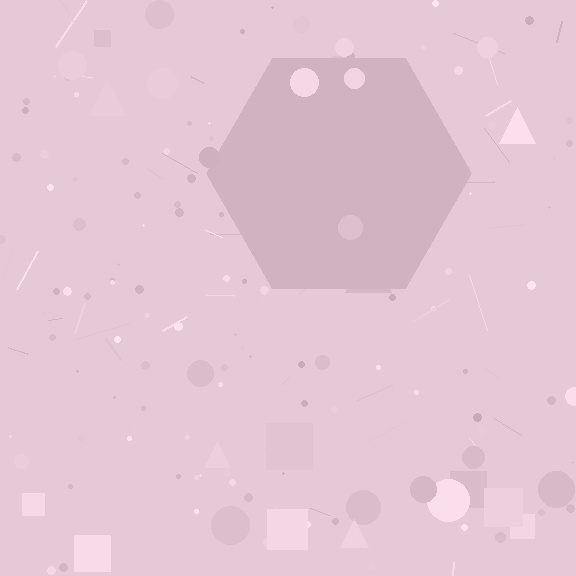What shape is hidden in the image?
A hexagon is hidden in the image.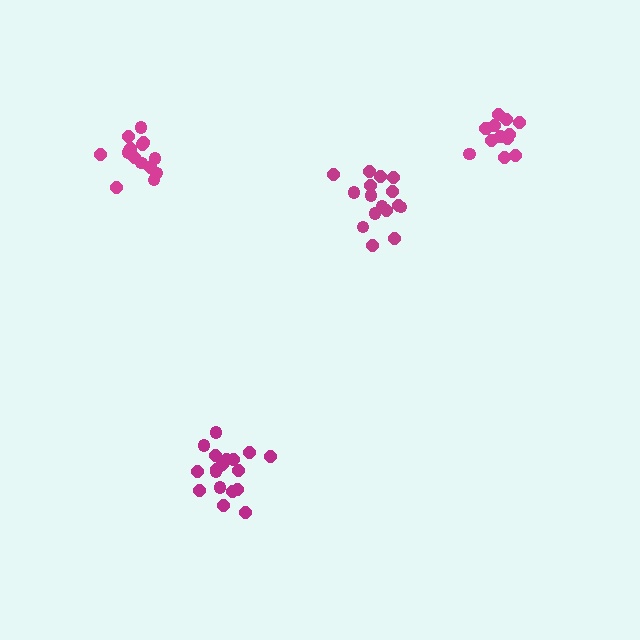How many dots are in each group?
Group 1: 16 dots, Group 2: 18 dots, Group 3: 13 dots, Group 4: 14 dots (61 total).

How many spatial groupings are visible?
There are 4 spatial groupings.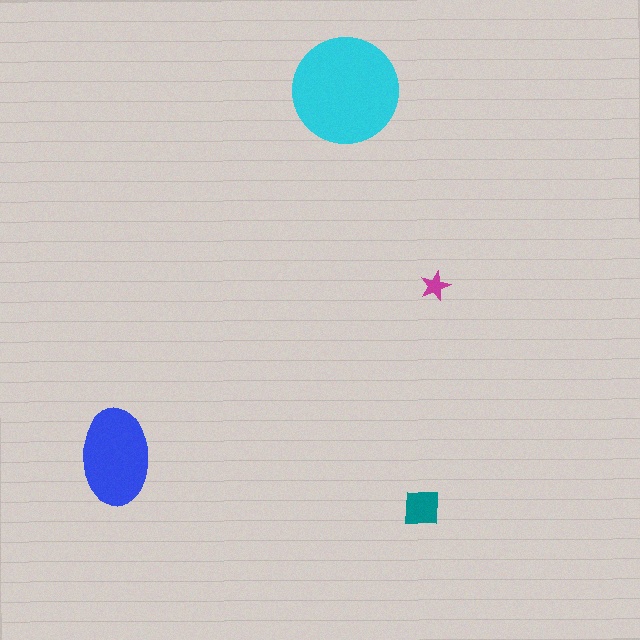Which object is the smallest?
The magenta star.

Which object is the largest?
The cyan circle.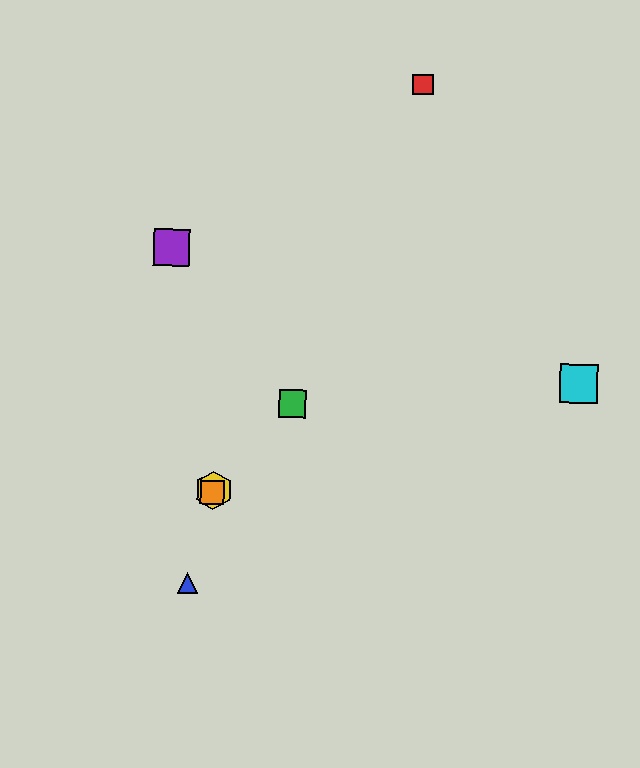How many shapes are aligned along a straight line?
3 shapes (the green square, the yellow hexagon, the orange square) are aligned along a straight line.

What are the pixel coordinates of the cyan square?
The cyan square is at (579, 384).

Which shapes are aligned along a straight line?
The green square, the yellow hexagon, the orange square are aligned along a straight line.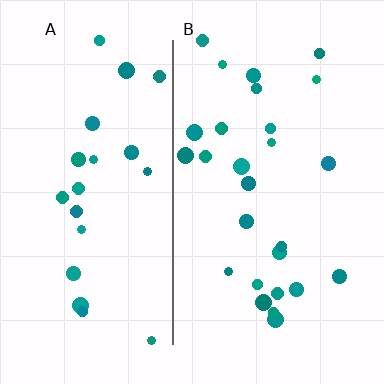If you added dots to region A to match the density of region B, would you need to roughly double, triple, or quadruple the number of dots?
Approximately double.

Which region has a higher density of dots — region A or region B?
B (the right).